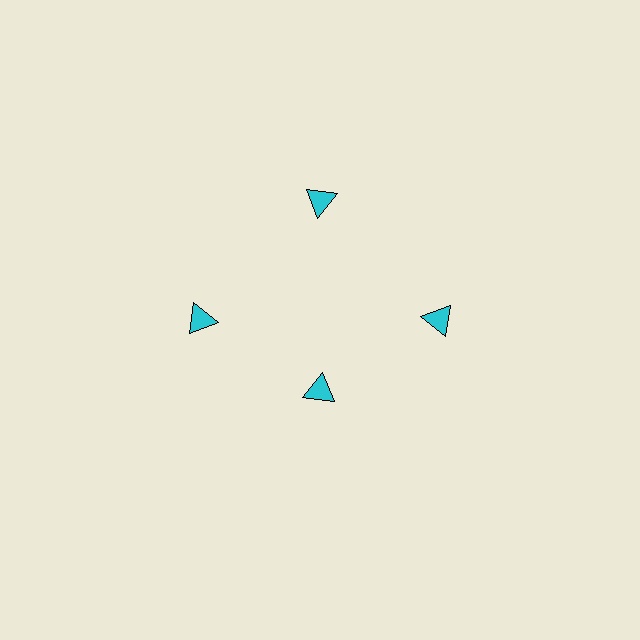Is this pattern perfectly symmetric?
No. The 4 cyan triangles are arranged in a ring, but one element near the 6 o'clock position is pulled inward toward the center, breaking the 4-fold rotational symmetry.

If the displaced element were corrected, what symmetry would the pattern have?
It would have 4-fold rotational symmetry — the pattern would map onto itself every 90 degrees.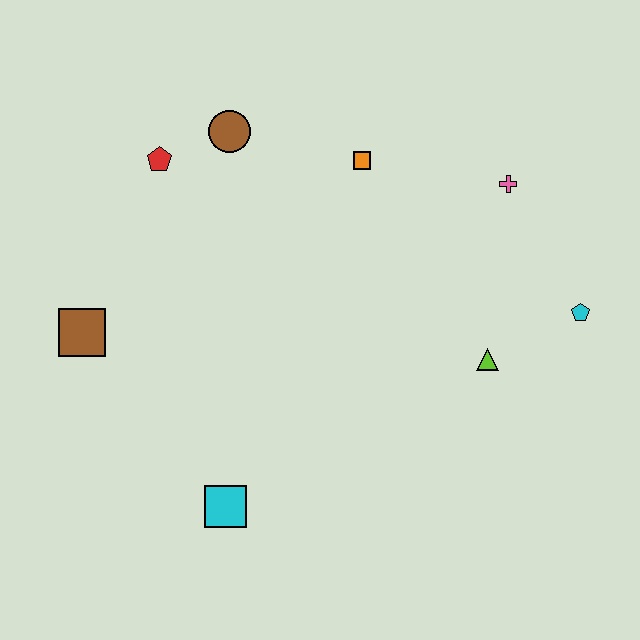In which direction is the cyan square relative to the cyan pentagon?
The cyan square is to the left of the cyan pentagon.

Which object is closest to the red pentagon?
The brown circle is closest to the red pentagon.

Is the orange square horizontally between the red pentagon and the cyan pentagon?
Yes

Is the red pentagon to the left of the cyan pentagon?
Yes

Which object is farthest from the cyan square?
The pink cross is farthest from the cyan square.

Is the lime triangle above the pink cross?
No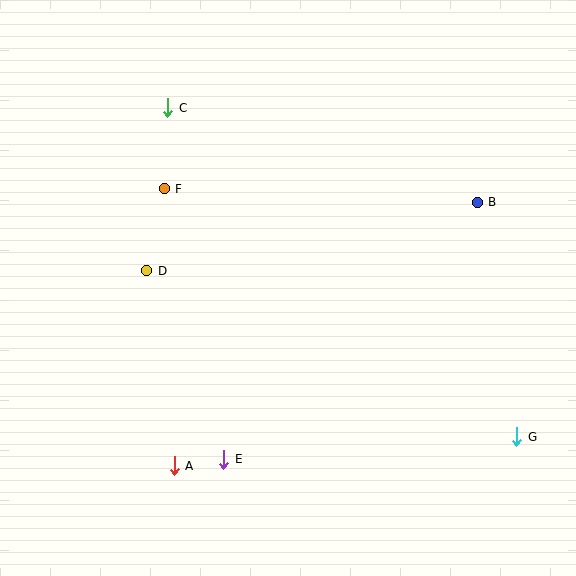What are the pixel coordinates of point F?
Point F is at (164, 189).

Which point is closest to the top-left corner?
Point C is closest to the top-left corner.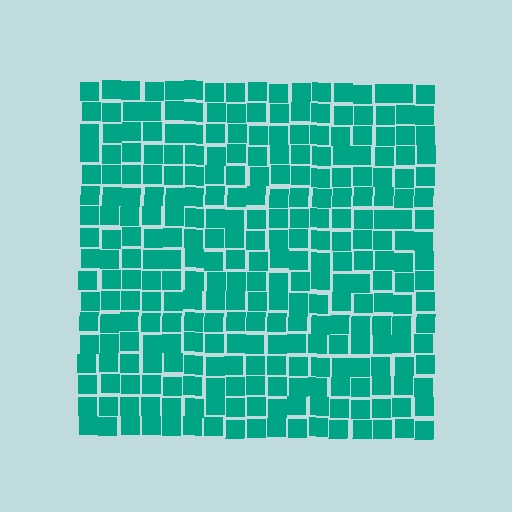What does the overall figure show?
The overall figure shows a square.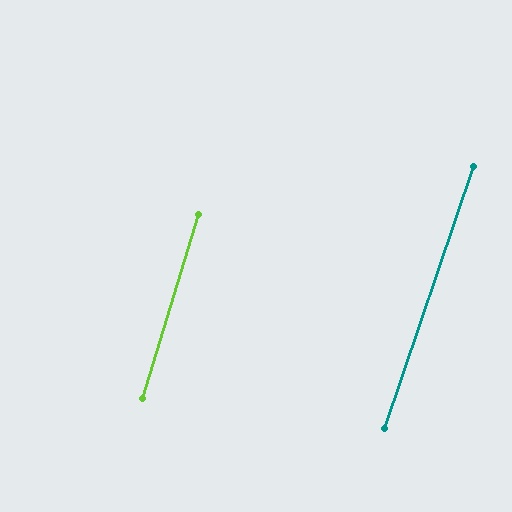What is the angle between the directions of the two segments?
Approximately 2 degrees.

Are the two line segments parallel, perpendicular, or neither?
Parallel — their directions differ by only 1.8°.